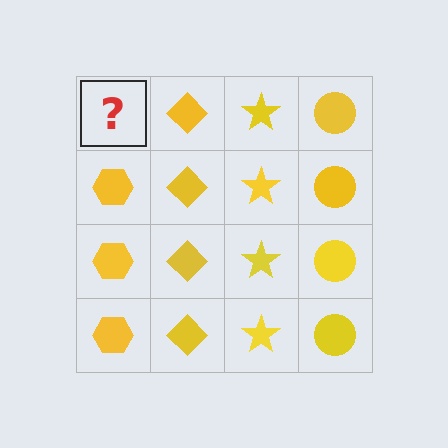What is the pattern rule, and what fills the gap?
The rule is that each column has a consistent shape. The gap should be filled with a yellow hexagon.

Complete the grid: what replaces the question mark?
The question mark should be replaced with a yellow hexagon.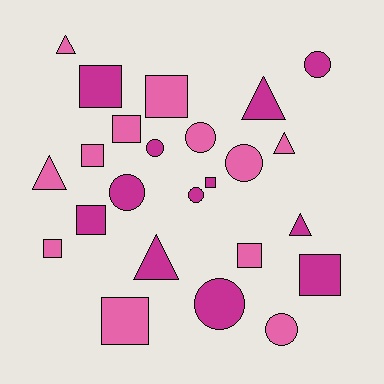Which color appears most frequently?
Magenta, with 12 objects.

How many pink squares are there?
There are 6 pink squares.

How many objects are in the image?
There are 24 objects.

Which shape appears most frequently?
Square, with 10 objects.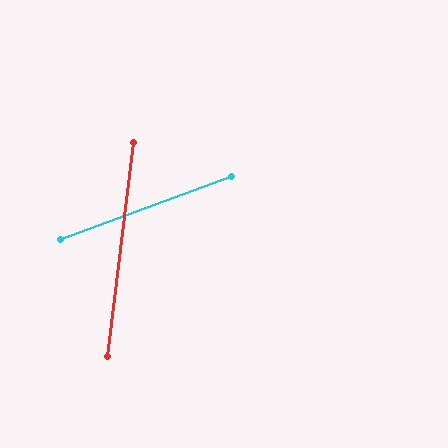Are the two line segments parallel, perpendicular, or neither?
Neither parallel nor perpendicular — they differ by about 63°.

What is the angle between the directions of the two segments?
Approximately 63 degrees.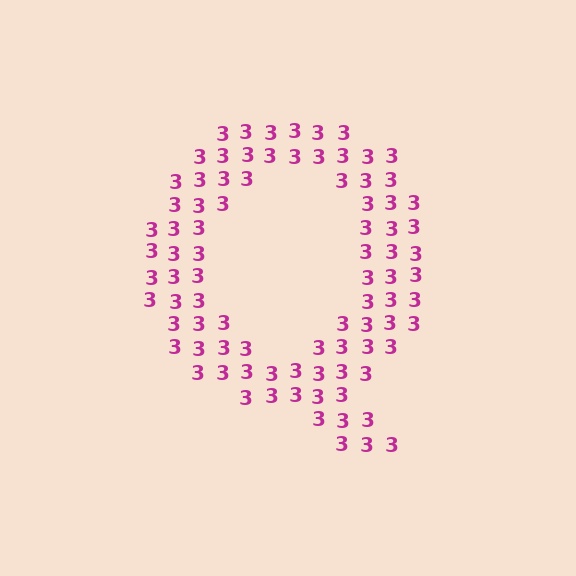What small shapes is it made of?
It is made of small digit 3's.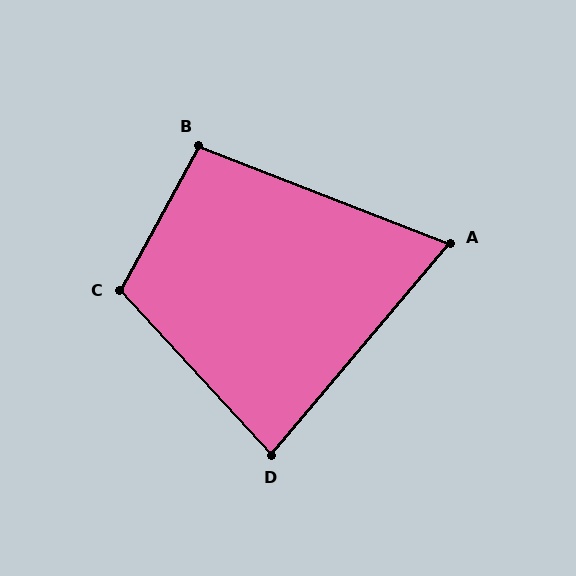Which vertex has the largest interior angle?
C, at approximately 109 degrees.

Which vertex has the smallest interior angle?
A, at approximately 71 degrees.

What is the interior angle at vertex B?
Approximately 97 degrees (obtuse).